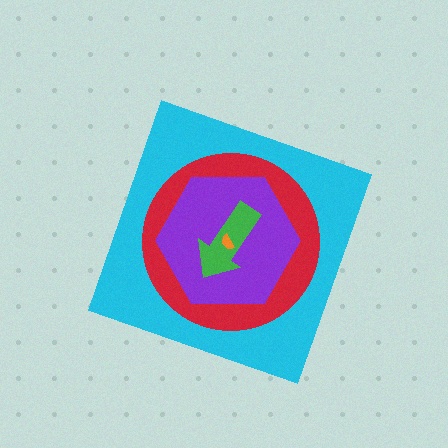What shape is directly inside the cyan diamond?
The red circle.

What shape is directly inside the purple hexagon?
The green arrow.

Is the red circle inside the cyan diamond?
Yes.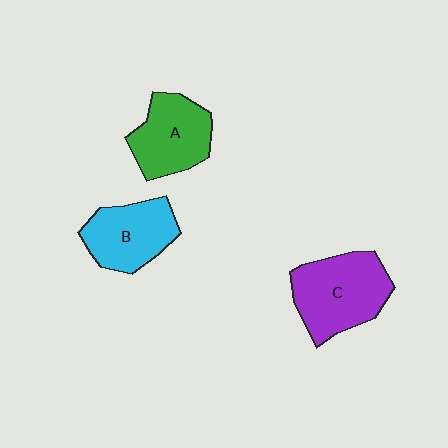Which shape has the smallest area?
Shape B (cyan).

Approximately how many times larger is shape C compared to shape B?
Approximately 1.3 times.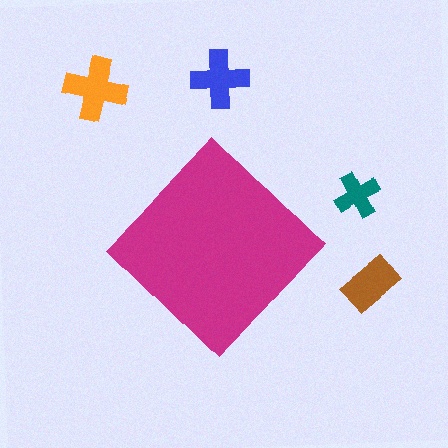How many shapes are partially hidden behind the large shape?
0 shapes are partially hidden.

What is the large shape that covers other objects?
A magenta diamond.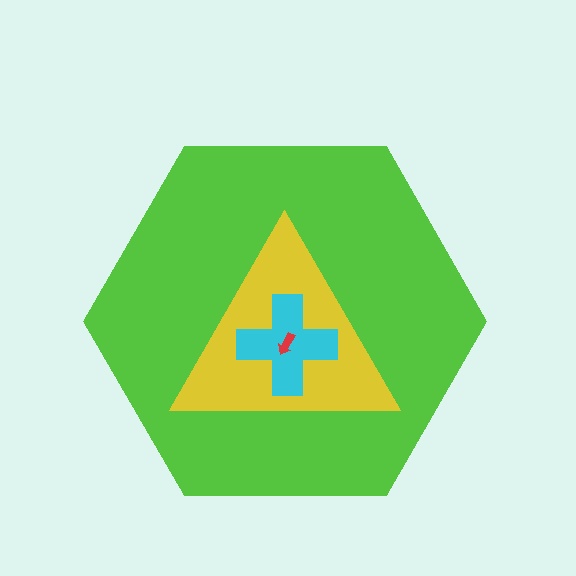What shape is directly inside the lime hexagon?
The yellow triangle.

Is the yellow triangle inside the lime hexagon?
Yes.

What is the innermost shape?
The red arrow.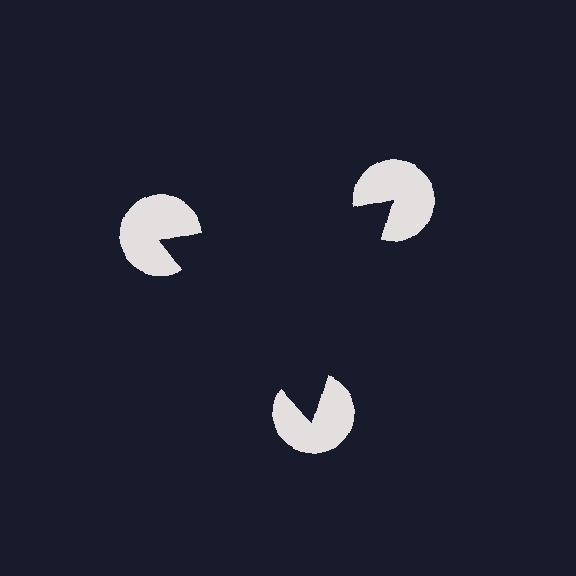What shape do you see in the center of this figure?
An illusory triangle — its edges are inferred from the aligned wedge cuts in the pac-man discs, not physically drawn.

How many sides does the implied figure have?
3 sides.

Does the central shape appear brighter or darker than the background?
It typically appears slightly darker than the background, even though no actual brightness change is drawn.